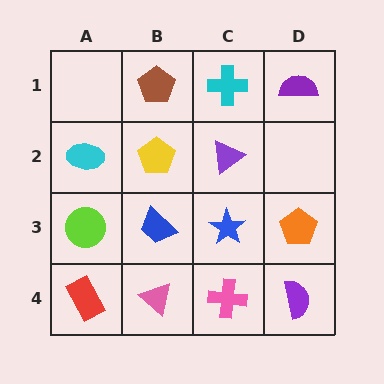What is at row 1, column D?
A purple semicircle.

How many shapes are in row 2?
3 shapes.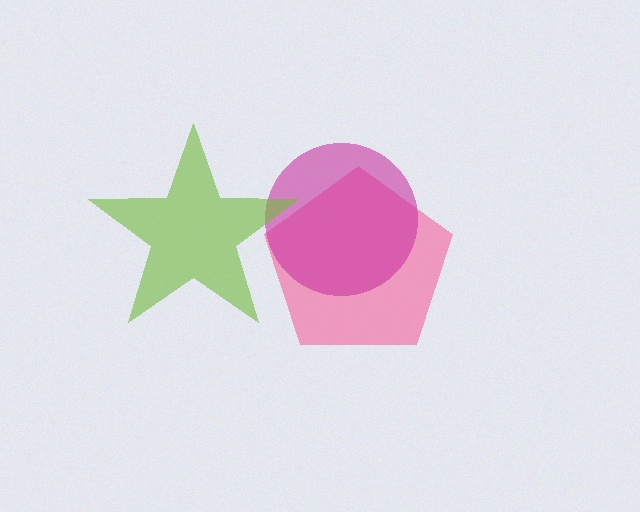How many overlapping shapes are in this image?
There are 3 overlapping shapes in the image.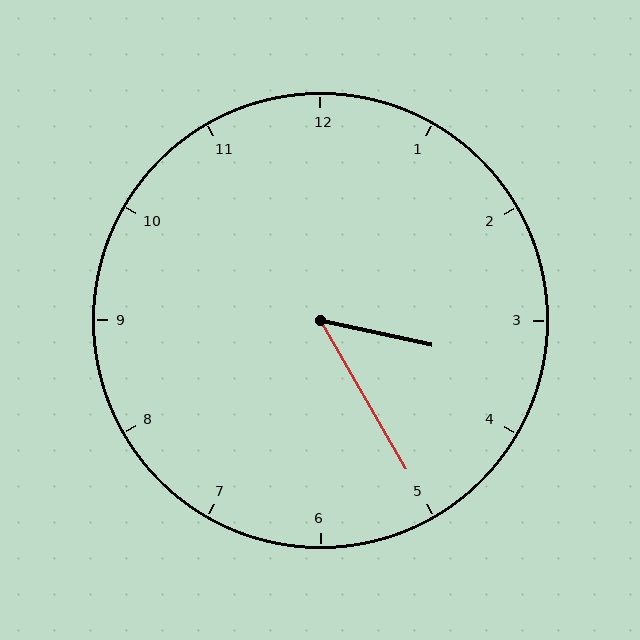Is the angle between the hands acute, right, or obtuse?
It is acute.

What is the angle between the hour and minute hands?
Approximately 48 degrees.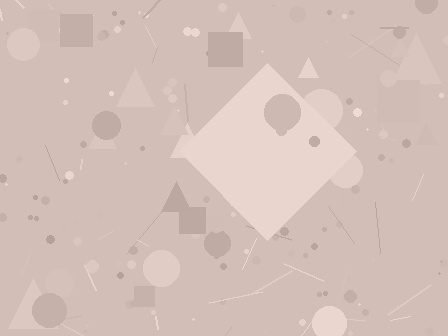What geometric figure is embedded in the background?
A diamond is embedded in the background.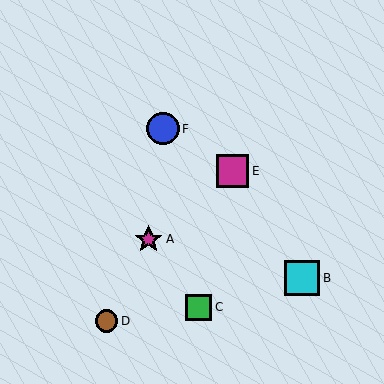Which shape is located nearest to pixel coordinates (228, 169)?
The magenta square (labeled E) at (233, 171) is nearest to that location.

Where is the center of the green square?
The center of the green square is at (199, 307).